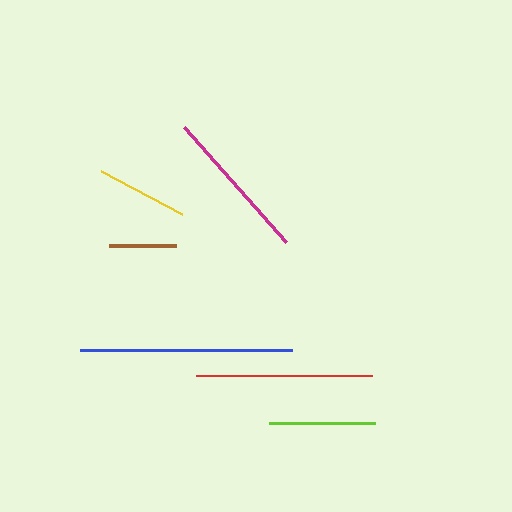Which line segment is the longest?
The blue line is the longest at approximately 212 pixels.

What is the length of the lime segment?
The lime segment is approximately 105 pixels long.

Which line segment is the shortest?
The brown line is the shortest at approximately 67 pixels.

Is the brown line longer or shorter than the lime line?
The lime line is longer than the brown line.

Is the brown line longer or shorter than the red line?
The red line is longer than the brown line.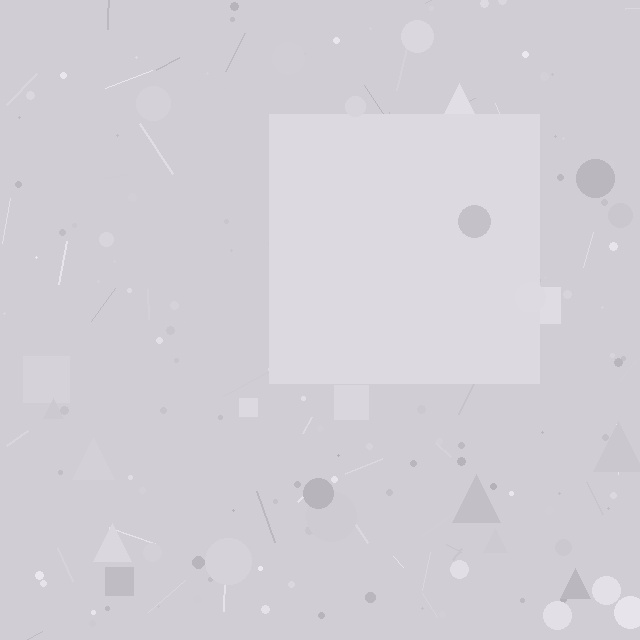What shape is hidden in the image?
A square is hidden in the image.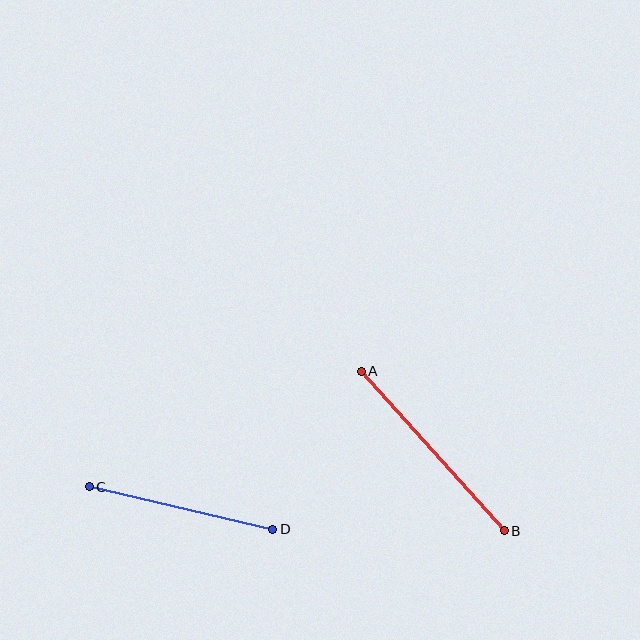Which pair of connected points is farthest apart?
Points A and B are farthest apart.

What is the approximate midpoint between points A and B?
The midpoint is at approximately (433, 451) pixels.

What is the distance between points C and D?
The distance is approximately 188 pixels.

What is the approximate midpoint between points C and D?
The midpoint is at approximately (181, 508) pixels.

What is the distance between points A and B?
The distance is approximately 214 pixels.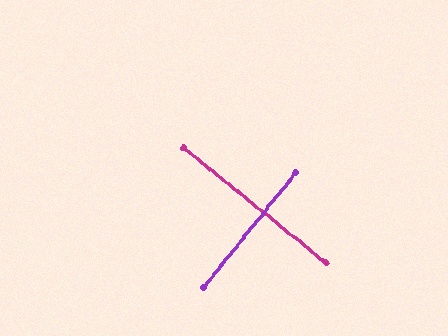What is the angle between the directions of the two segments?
Approximately 90 degrees.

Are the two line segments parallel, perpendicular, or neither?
Perpendicular — they meet at approximately 90°.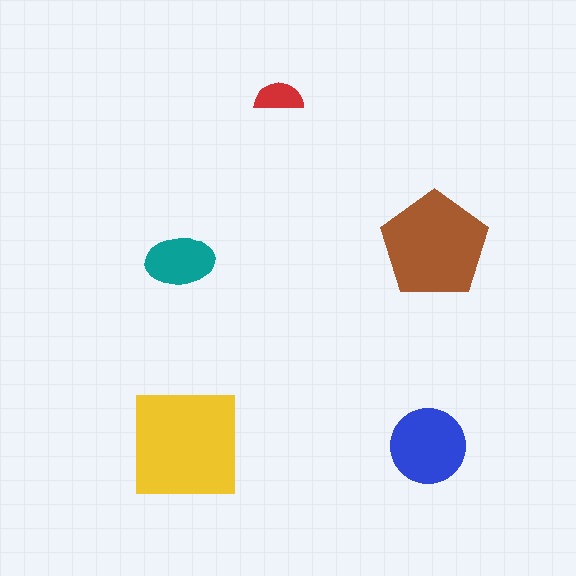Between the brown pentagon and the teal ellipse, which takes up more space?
The brown pentagon.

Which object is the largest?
The yellow square.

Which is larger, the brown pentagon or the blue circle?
The brown pentagon.